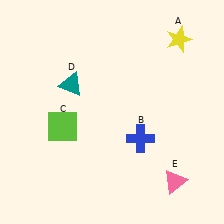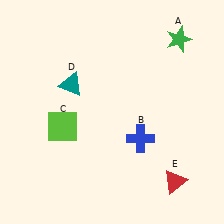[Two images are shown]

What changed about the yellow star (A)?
In Image 1, A is yellow. In Image 2, it changed to green.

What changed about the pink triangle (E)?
In Image 1, E is pink. In Image 2, it changed to red.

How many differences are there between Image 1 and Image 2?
There are 2 differences between the two images.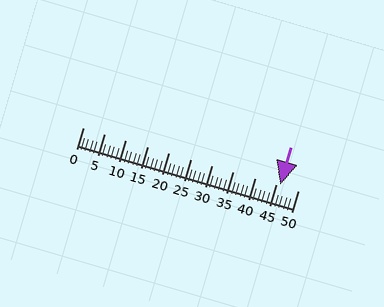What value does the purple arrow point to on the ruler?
The purple arrow points to approximately 46.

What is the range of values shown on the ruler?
The ruler shows values from 0 to 50.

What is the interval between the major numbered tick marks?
The major tick marks are spaced 5 units apart.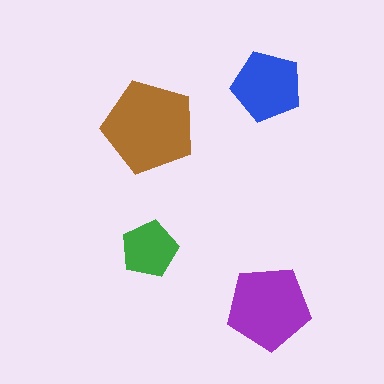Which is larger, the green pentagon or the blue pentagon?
The blue one.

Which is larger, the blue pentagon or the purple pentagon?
The purple one.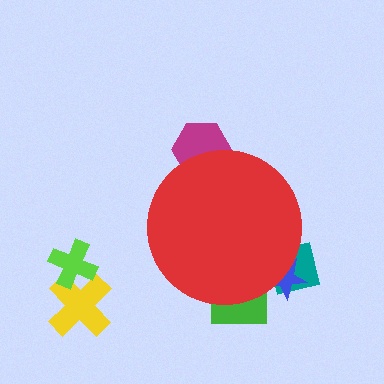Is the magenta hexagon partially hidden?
Yes, the magenta hexagon is partially hidden behind the red circle.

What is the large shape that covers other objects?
A red circle.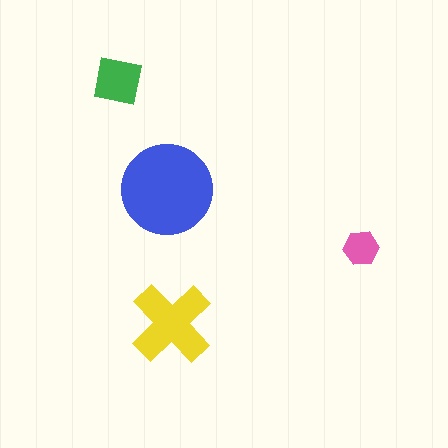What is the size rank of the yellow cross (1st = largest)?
2nd.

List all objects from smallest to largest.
The pink hexagon, the green square, the yellow cross, the blue circle.